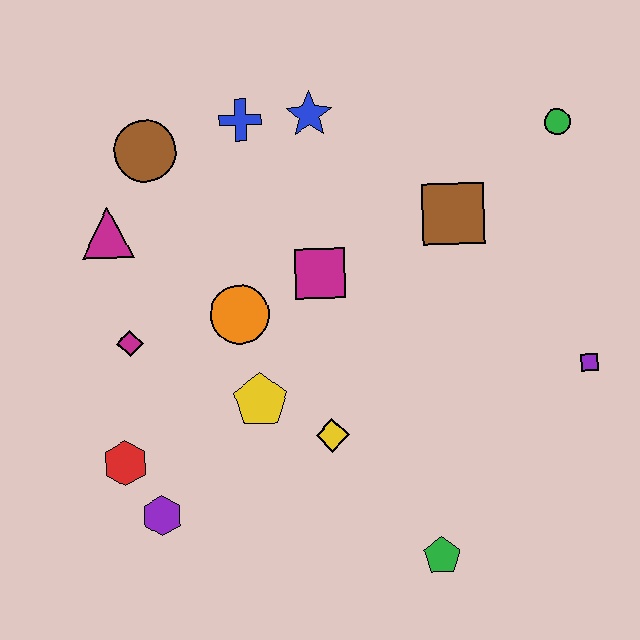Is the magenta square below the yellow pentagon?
No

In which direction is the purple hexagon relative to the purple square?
The purple hexagon is to the left of the purple square.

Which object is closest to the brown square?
The green circle is closest to the brown square.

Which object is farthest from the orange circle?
The green circle is farthest from the orange circle.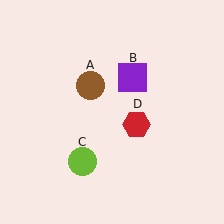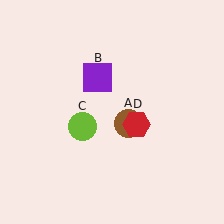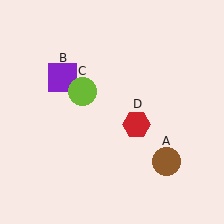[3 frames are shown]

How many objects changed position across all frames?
3 objects changed position: brown circle (object A), purple square (object B), lime circle (object C).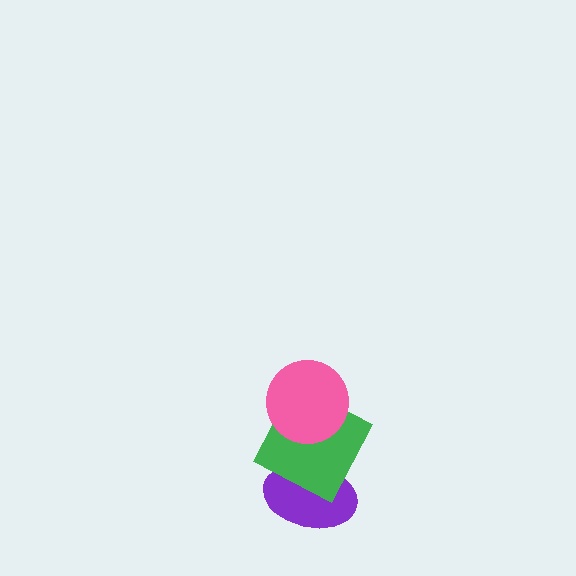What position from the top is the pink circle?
The pink circle is 1st from the top.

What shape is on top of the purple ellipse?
The green square is on top of the purple ellipse.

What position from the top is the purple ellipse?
The purple ellipse is 3rd from the top.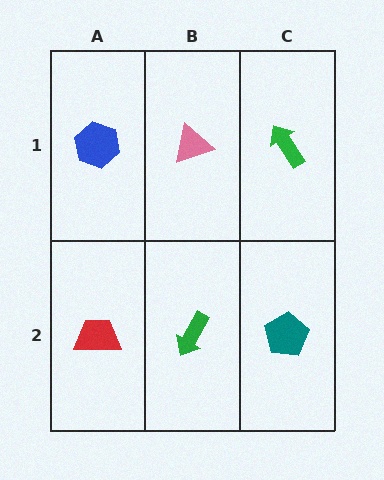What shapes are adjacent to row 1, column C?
A teal pentagon (row 2, column C), a pink triangle (row 1, column B).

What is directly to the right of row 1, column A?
A pink triangle.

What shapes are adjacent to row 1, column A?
A red trapezoid (row 2, column A), a pink triangle (row 1, column B).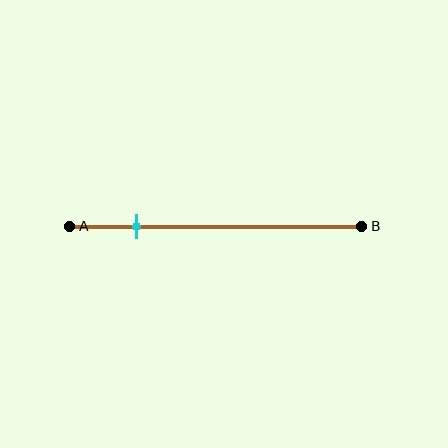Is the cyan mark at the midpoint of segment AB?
No, the mark is at about 25% from A, not at the 50% midpoint.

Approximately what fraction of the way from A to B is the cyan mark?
The cyan mark is approximately 25% of the way from A to B.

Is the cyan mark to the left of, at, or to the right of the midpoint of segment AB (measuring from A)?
The cyan mark is to the left of the midpoint of segment AB.